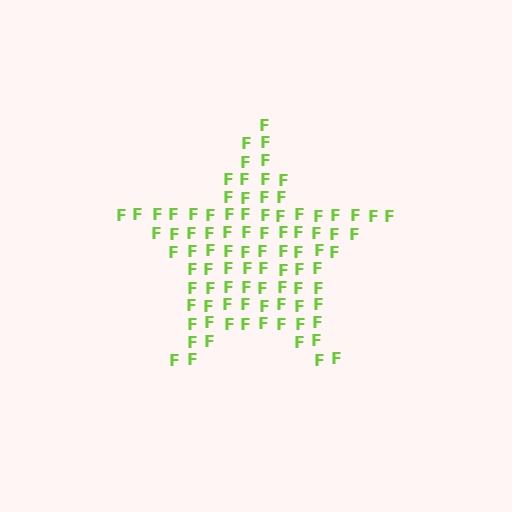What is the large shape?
The large shape is a star.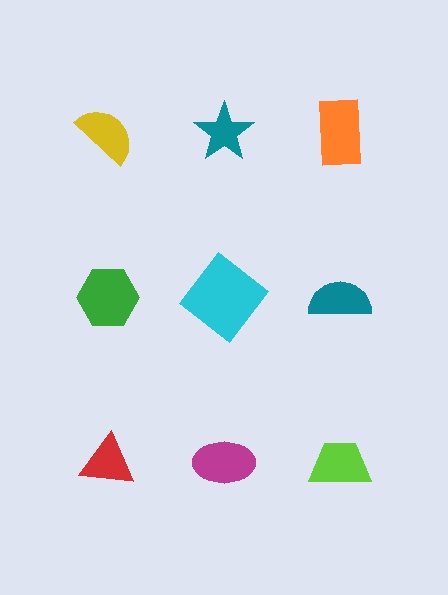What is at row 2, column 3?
A teal semicircle.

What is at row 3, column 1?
A red triangle.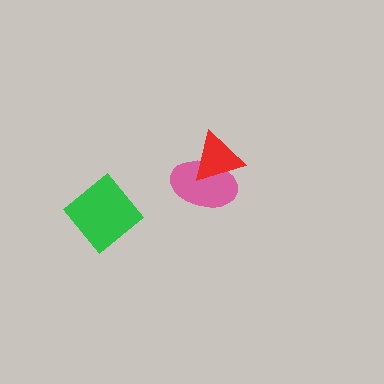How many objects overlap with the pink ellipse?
1 object overlaps with the pink ellipse.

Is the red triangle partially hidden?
No, no other shape covers it.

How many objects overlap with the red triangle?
1 object overlaps with the red triangle.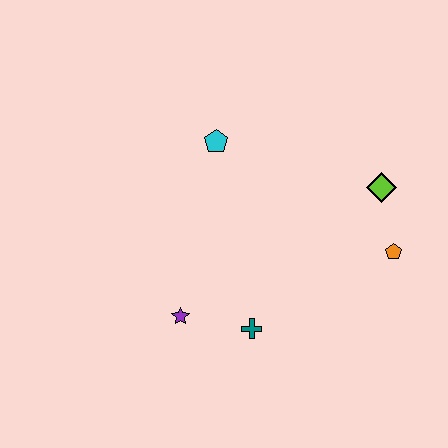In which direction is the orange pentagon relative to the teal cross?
The orange pentagon is to the right of the teal cross.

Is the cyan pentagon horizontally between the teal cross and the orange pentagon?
No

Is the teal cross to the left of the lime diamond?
Yes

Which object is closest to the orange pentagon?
The lime diamond is closest to the orange pentagon.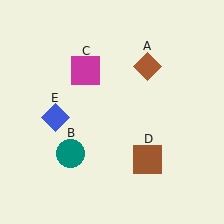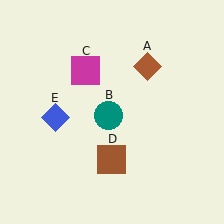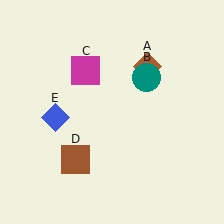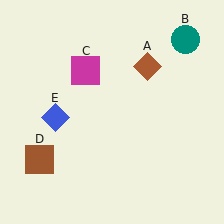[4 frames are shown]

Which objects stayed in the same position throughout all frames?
Brown diamond (object A) and magenta square (object C) and blue diamond (object E) remained stationary.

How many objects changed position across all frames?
2 objects changed position: teal circle (object B), brown square (object D).